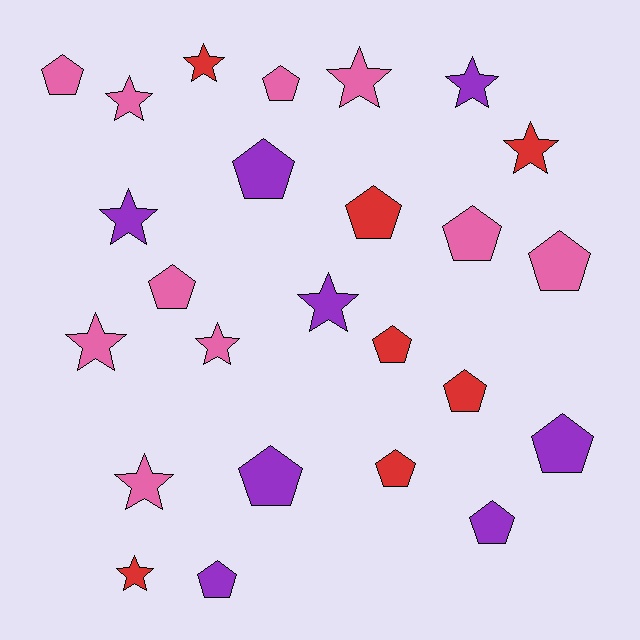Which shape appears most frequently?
Pentagon, with 14 objects.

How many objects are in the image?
There are 25 objects.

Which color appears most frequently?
Pink, with 10 objects.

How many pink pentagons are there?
There are 5 pink pentagons.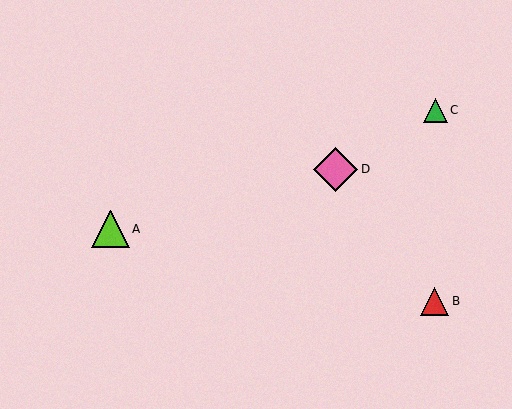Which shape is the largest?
The pink diamond (labeled D) is the largest.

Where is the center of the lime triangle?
The center of the lime triangle is at (110, 229).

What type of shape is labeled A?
Shape A is a lime triangle.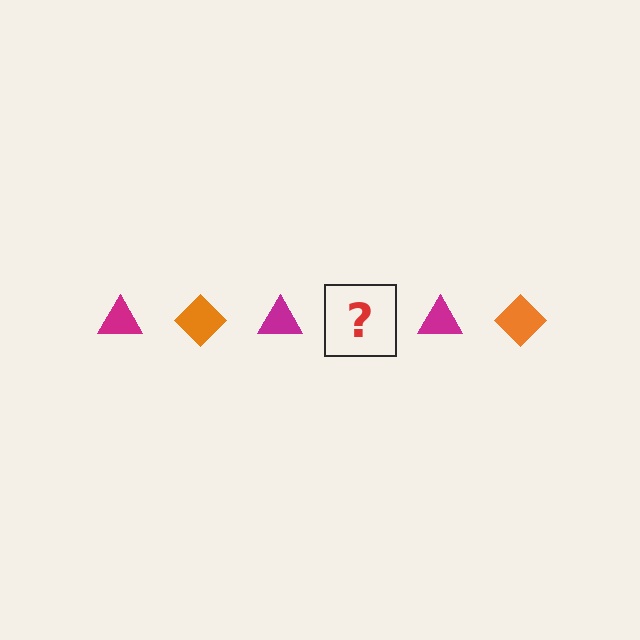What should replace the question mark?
The question mark should be replaced with an orange diamond.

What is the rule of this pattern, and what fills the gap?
The rule is that the pattern alternates between magenta triangle and orange diamond. The gap should be filled with an orange diamond.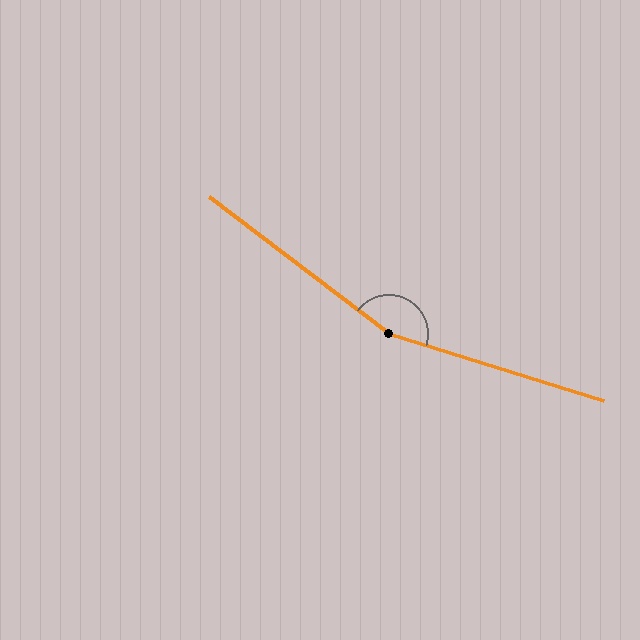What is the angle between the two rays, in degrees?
Approximately 160 degrees.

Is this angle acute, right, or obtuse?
It is obtuse.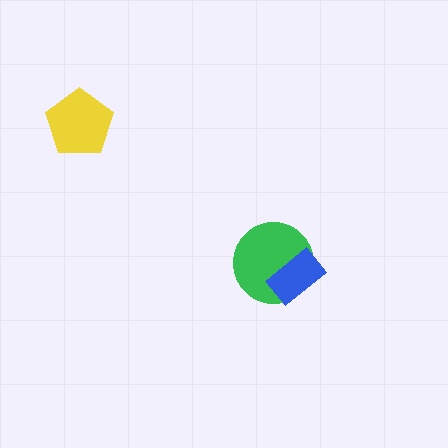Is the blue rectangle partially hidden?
No, no other shape covers it.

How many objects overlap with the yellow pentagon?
0 objects overlap with the yellow pentagon.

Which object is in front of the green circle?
The blue rectangle is in front of the green circle.